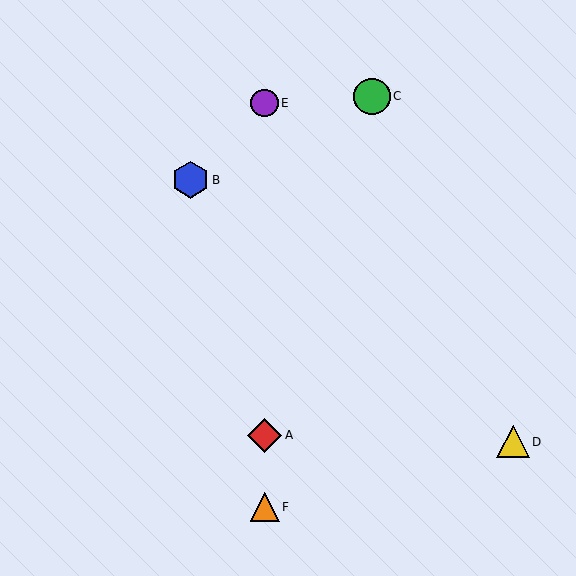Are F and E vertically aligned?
Yes, both are at x≈265.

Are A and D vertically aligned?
No, A is at x≈265 and D is at x≈513.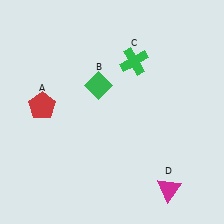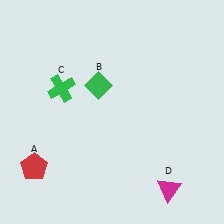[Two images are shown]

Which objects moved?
The objects that moved are: the red pentagon (A), the green cross (C).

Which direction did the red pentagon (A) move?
The red pentagon (A) moved down.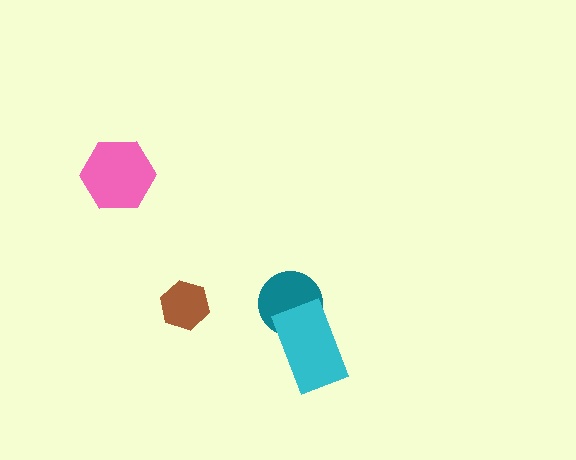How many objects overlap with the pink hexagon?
0 objects overlap with the pink hexagon.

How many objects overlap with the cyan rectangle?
1 object overlaps with the cyan rectangle.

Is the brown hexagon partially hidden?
No, no other shape covers it.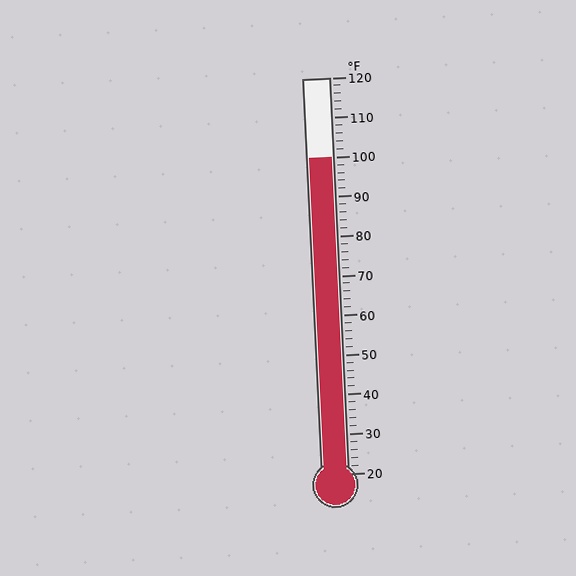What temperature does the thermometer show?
The thermometer shows approximately 100°F.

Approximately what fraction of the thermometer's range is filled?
The thermometer is filled to approximately 80% of its range.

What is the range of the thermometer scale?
The thermometer scale ranges from 20°F to 120°F.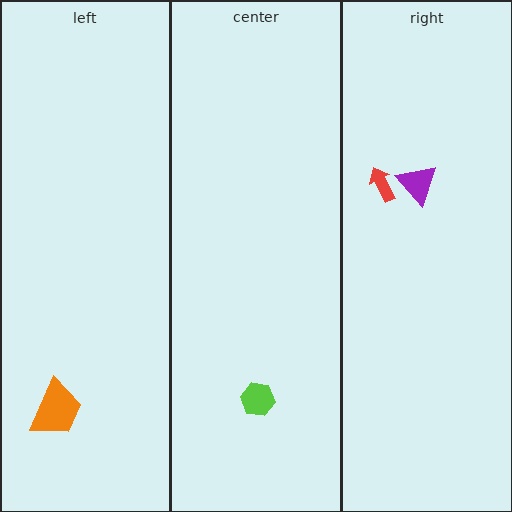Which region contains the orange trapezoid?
The left region.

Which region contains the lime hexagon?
The center region.